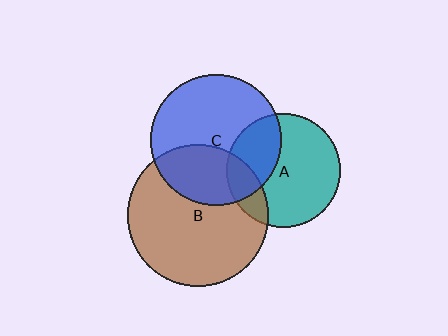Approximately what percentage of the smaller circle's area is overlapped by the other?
Approximately 15%.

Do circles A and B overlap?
Yes.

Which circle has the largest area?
Circle B (brown).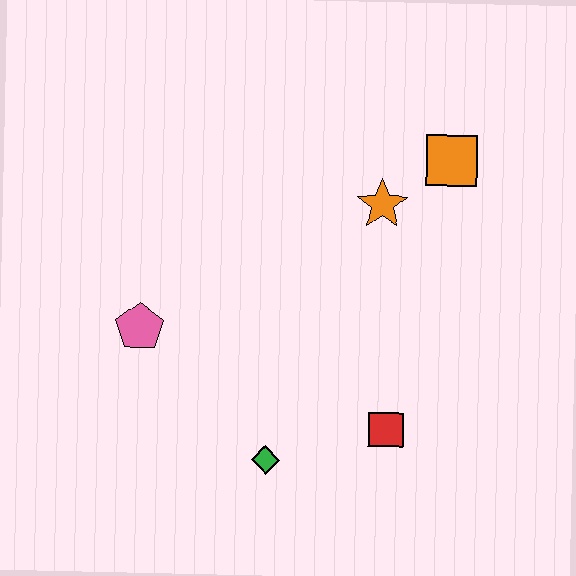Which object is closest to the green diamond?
The red square is closest to the green diamond.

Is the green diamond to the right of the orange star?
No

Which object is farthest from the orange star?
The green diamond is farthest from the orange star.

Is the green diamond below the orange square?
Yes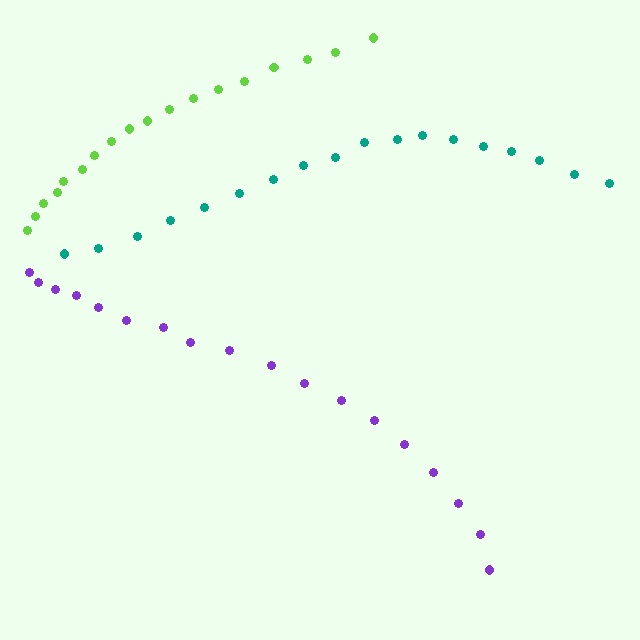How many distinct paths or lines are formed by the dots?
There are 3 distinct paths.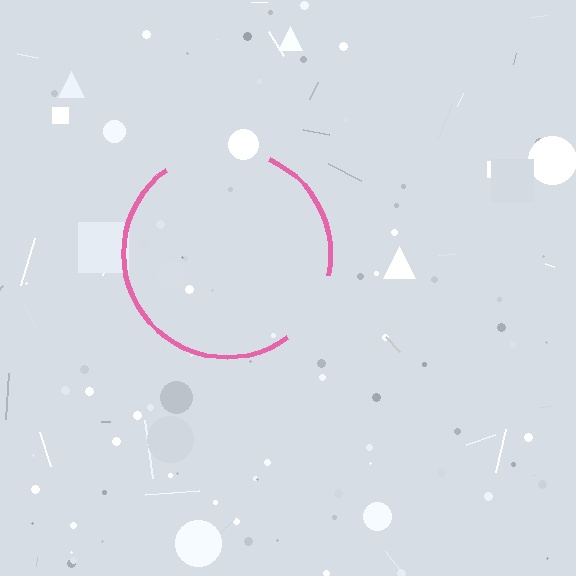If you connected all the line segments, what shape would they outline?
They would outline a circle.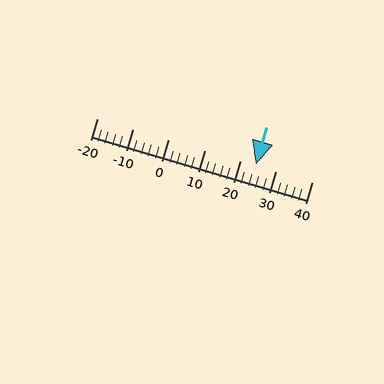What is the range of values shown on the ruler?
The ruler shows values from -20 to 40.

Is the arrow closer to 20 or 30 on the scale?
The arrow is closer to 20.